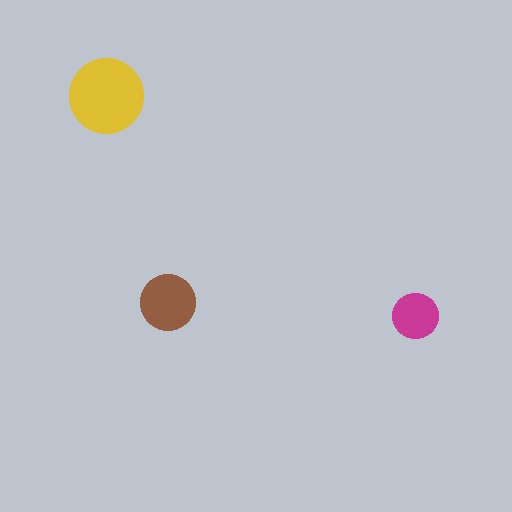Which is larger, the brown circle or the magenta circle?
The brown one.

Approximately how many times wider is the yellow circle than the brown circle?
About 1.5 times wider.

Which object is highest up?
The yellow circle is topmost.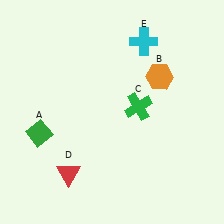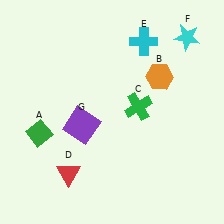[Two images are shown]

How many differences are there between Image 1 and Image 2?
There are 2 differences between the two images.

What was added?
A cyan star (F), a purple square (G) were added in Image 2.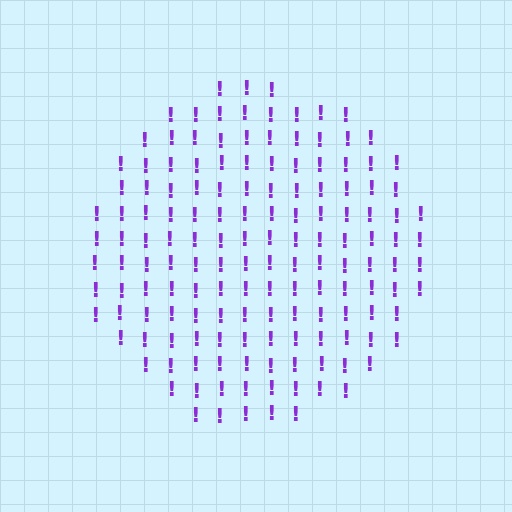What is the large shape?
The large shape is a circle.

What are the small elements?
The small elements are exclamation marks.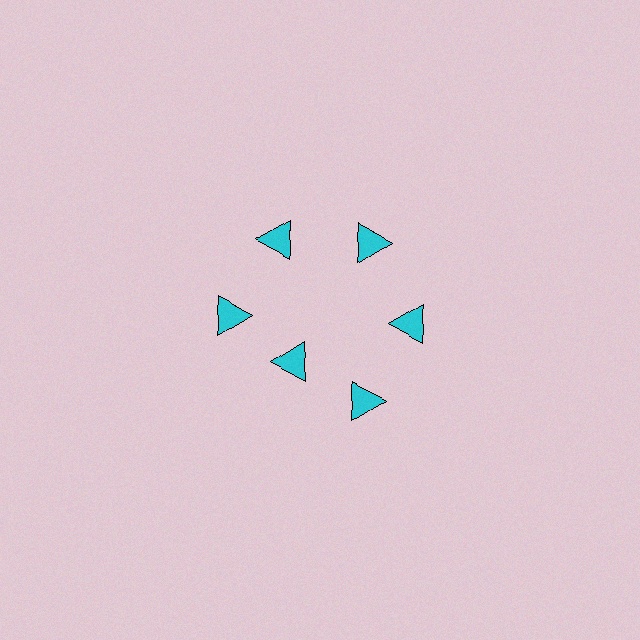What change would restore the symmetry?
The symmetry would be restored by moving it outward, back onto the ring so that all 6 triangles sit at equal angles and equal distance from the center.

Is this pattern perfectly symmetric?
No. The 6 cyan triangles are arranged in a ring, but one element near the 7 o'clock position is pulled inward toward the center, breaking the 6-fold rotational symmetry.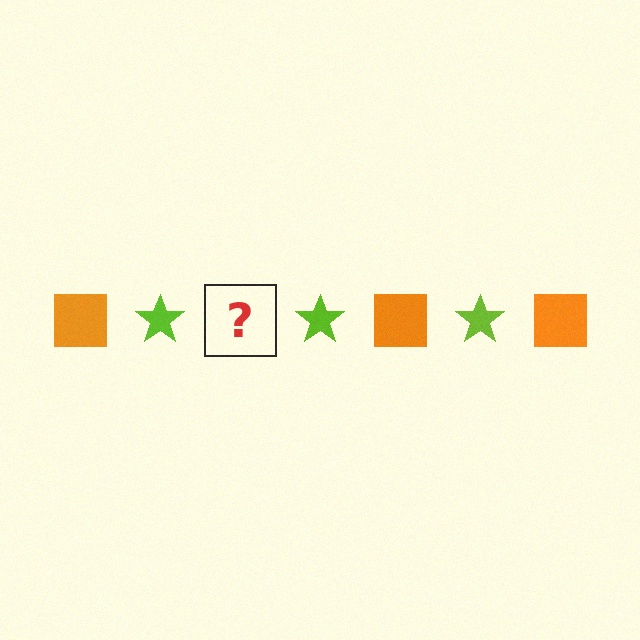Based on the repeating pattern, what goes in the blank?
The blank should be an orange square.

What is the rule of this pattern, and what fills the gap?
The rule is that the pattern alternates between orange square and lime star. The gap should be filled with an orange square.